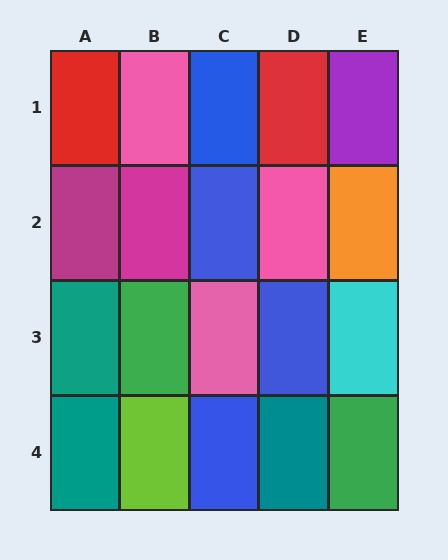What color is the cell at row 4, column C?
Blue.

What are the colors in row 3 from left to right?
Teal, green, pink, blue, cyan.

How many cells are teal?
3 cells are teal.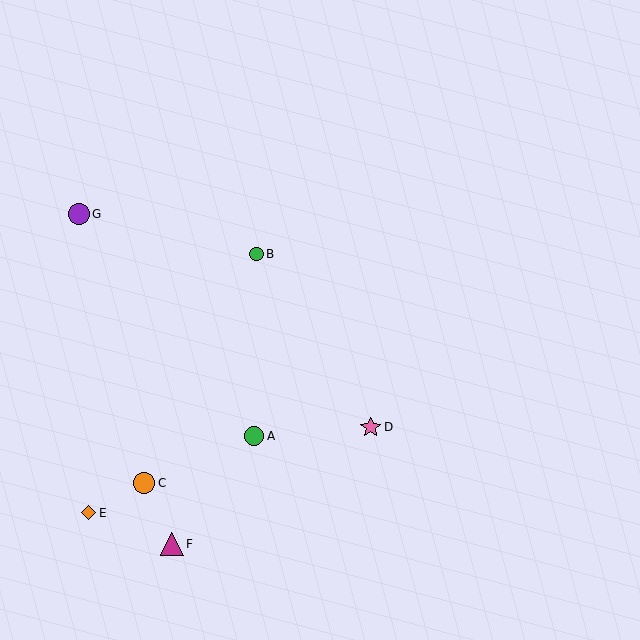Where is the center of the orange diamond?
The center of the orange diamond is at (89, 513).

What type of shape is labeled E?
Shape E is an orange diamond.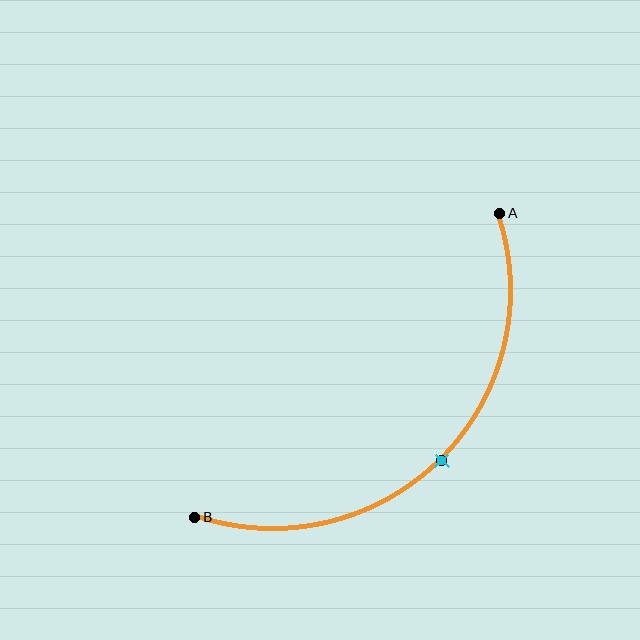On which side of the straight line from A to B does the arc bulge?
The arc bulges below and to the right of the straight line connecting A and B.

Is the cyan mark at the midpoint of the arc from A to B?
Yes. The cyan mark lies on the arc at equal arc-length from both A and B — it is the arc midpoint.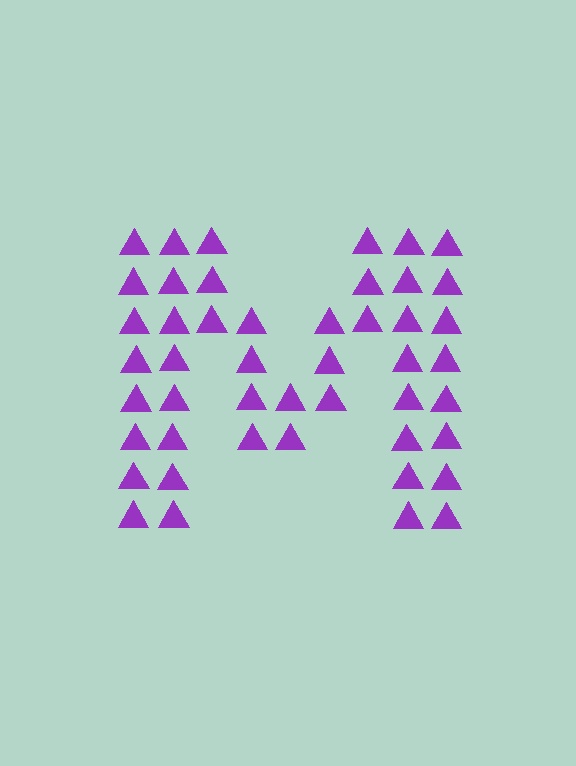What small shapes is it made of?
It is made of small triangles.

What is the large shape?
The large shape is the letter M.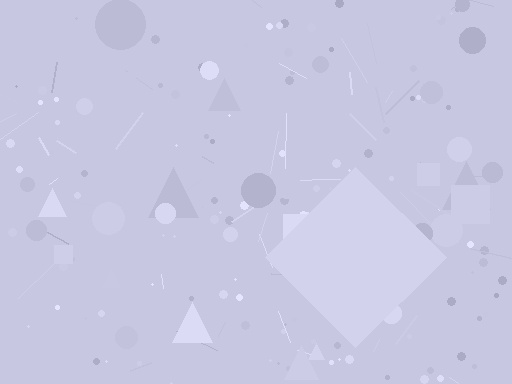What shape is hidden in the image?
A diamond is hidden in the image.